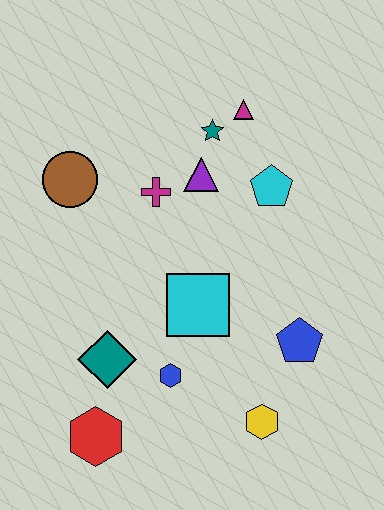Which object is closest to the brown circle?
The magenta cross is closest to the brown circle.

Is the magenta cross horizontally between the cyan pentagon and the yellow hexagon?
No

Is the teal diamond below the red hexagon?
No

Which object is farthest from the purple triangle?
The red hexagon is farthest from the purple triangle.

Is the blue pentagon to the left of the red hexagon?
No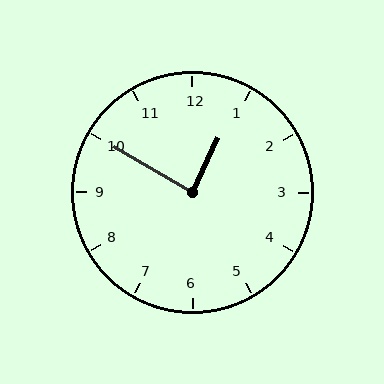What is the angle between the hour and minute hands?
Approximately 85 degrees.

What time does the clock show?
12:50.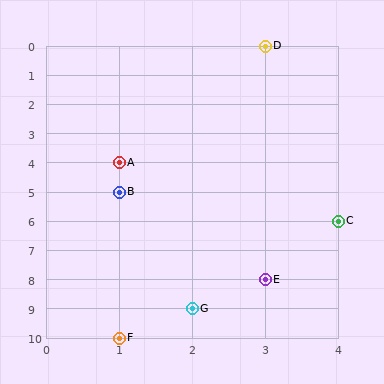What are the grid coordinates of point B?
Point B is at grid coordinates (1, 5).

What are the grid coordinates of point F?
Point F is at grid coordinates (1, 10).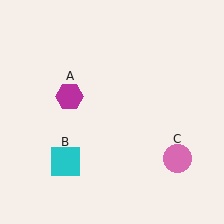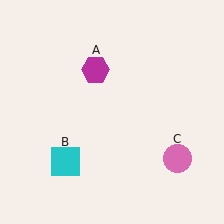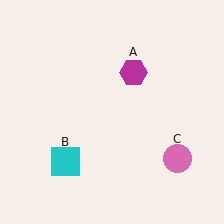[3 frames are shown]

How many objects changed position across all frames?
1 object changed position: magenta hexagon (object A).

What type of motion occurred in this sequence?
The magenta hexagon (object A) rotated clockwise around the center of the scene.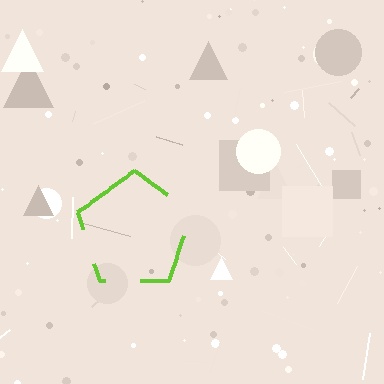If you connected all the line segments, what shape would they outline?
They would outline a pentagon.